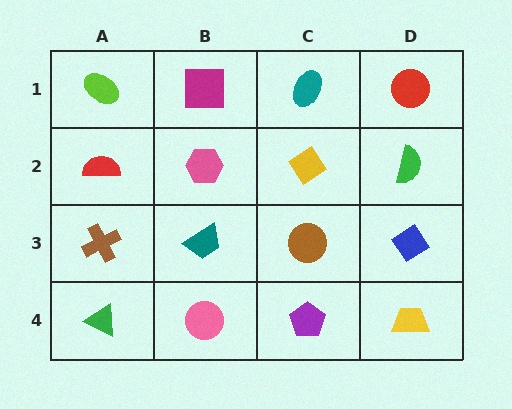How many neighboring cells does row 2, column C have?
4.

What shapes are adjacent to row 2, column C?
A teal ellipse (row 1, column C), a brown circle (row 3, column C), a pink hexagon (row 2, column B), a green semicircle (row 2, column D).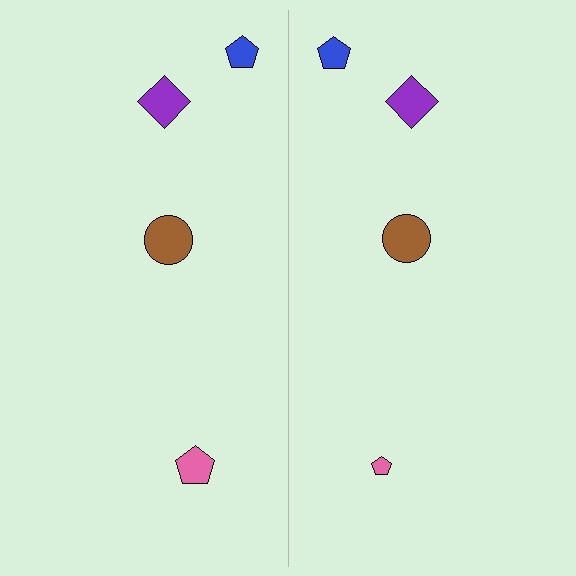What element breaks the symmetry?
The pink pentagon on the right side has a different size than its mirror counterpart.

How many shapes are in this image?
There are 8 shapes in this image.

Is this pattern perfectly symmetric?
No, the pattern is not perfectly symmetric. The pink pentagon on the right side has a different size than its mirror counterpart.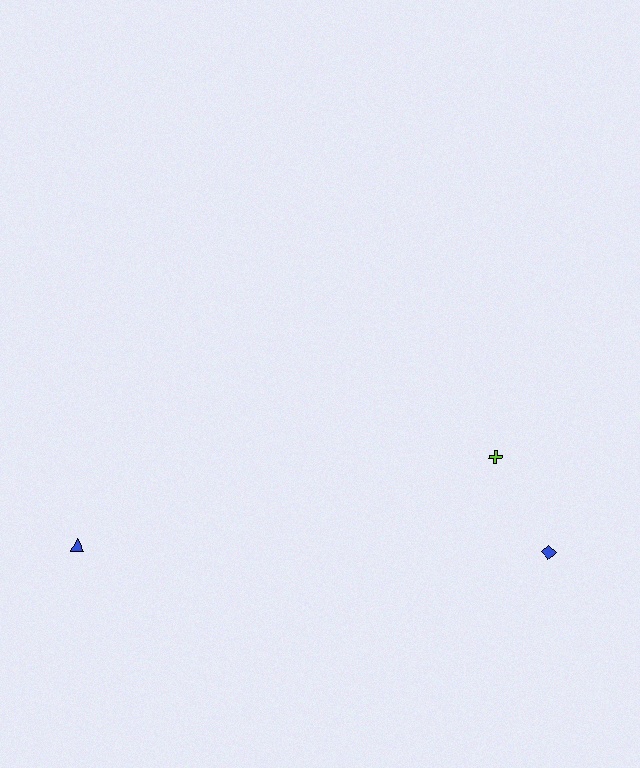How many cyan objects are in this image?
There are no cyan objects.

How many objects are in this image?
There are 3 objects.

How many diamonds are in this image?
There is 1 diamond.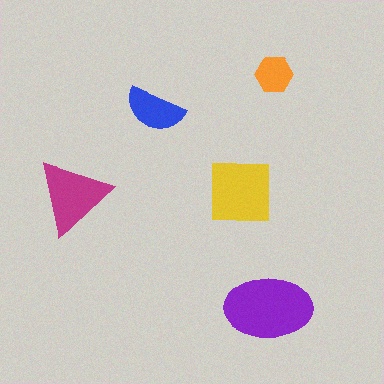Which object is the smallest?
The orange hexagon.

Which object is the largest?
The purple ellipse.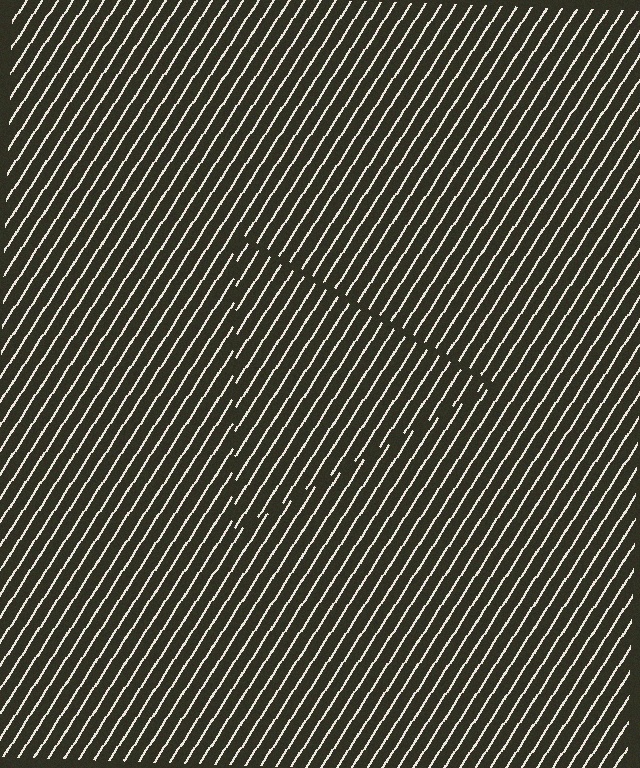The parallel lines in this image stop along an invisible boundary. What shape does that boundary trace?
An illusory triangle. The interior of the shape contains the same grating, shifted by half a period — the contour is defined by the phase discontinuity where line-ends from the inner and outer gratings abut.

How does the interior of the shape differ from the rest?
The interior of the shape contains the same grating, shifted by half a period — the contour is defined by the phase discontinuity where line-ends from the inner and outer gratings abut.